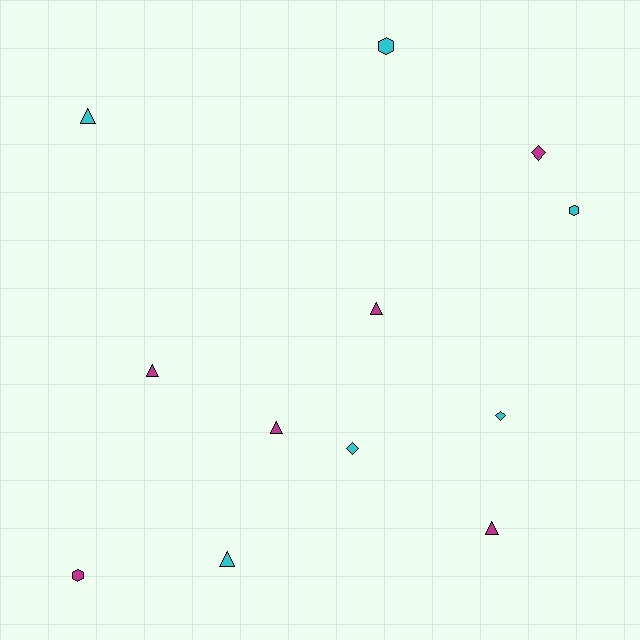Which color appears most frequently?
Cyan, with 6 objects.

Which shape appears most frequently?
Triangle, with 6 objects.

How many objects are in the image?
There are 12 objects.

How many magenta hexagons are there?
There is 1 magenta hexagon.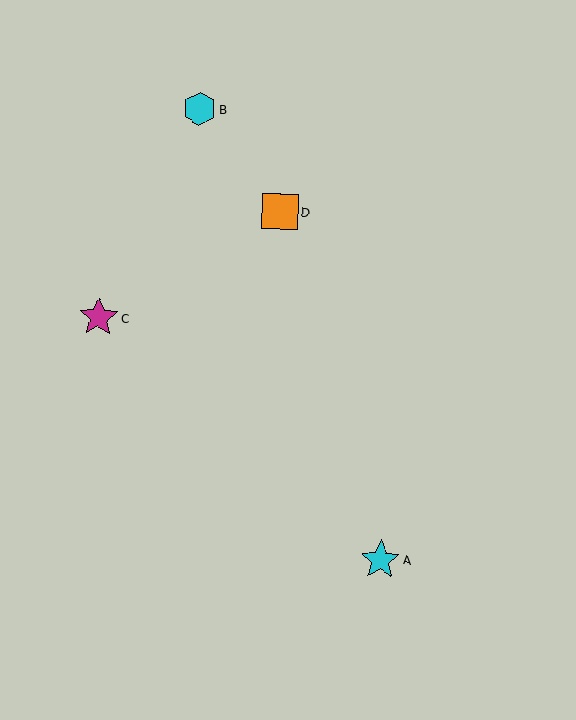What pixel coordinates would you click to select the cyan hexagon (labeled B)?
Click at (200, 109) to select the cyan hexagon B.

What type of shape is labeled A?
Shape A is a cyan star.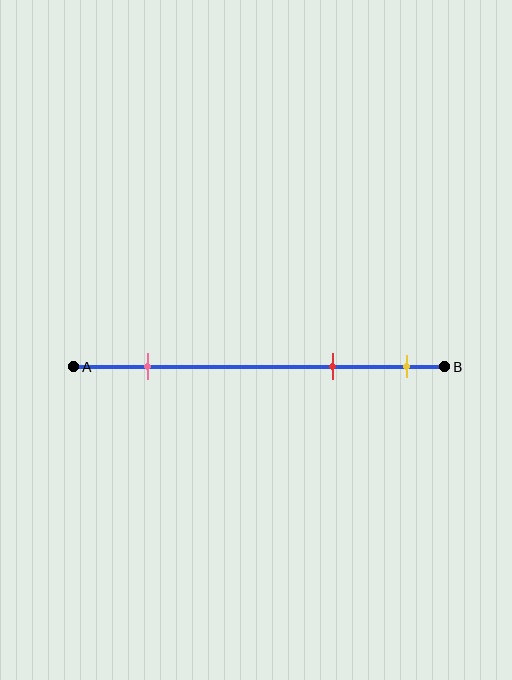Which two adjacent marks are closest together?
The red and yellow marks are the closest adjacent pair.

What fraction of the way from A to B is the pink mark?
The pink mark is approximately 20% (0.2) of the way from A to B.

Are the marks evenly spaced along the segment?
No, the marks are not evenly spaced.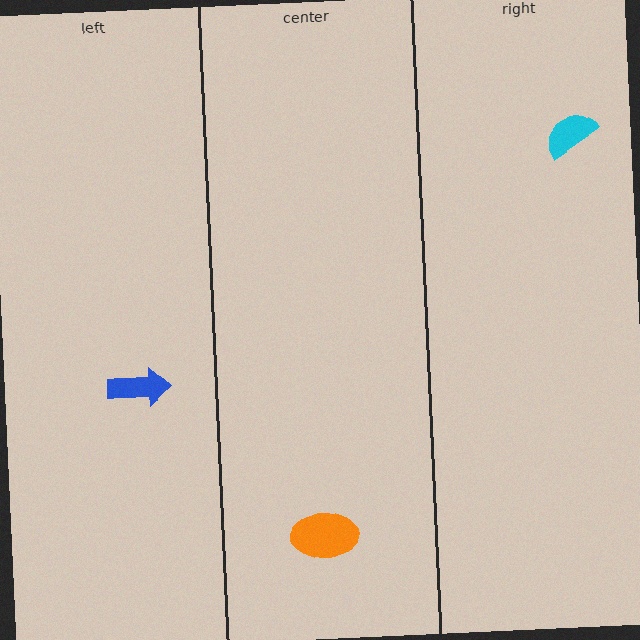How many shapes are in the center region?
1.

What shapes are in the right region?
The cyan semicircle.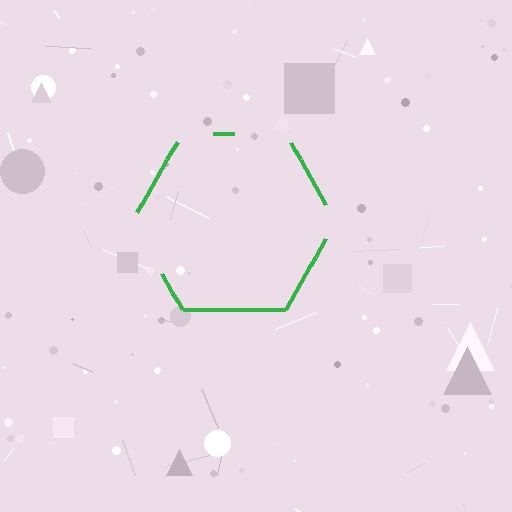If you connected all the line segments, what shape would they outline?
They would outline a hexagon.